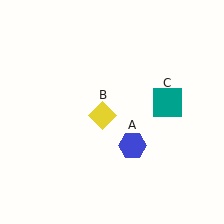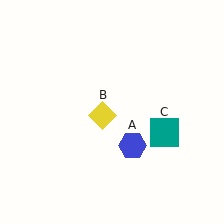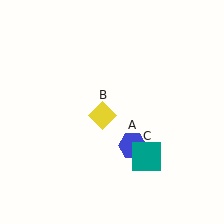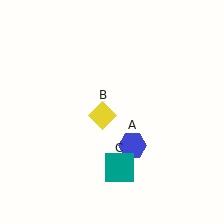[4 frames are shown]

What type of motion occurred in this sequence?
The teal square (object C) rotated clockwise around the center of the scene.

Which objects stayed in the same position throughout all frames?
Blue hexagon (object A) and yellow diamond (object B) remained stationary.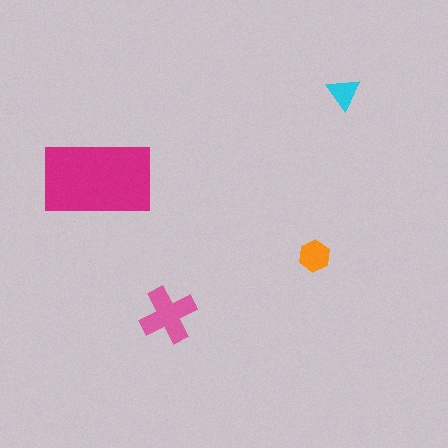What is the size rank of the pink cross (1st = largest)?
2nd.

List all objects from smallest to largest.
The cyan triangle, the orange hexagon, the pink cross, the magenta rectangle.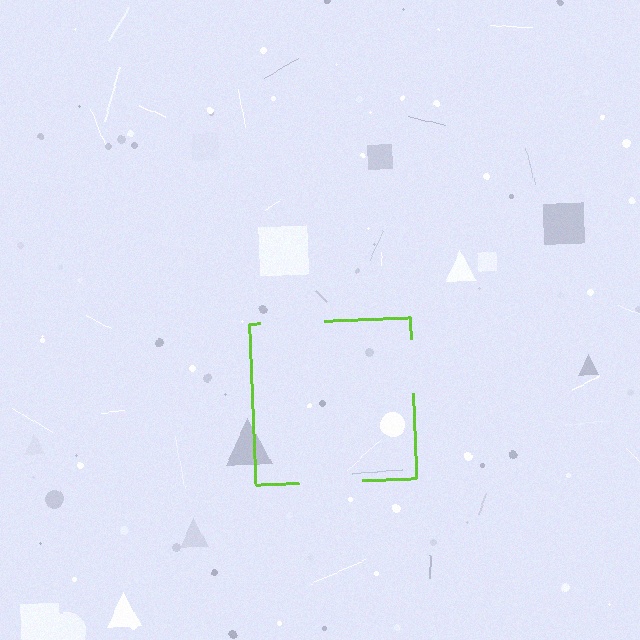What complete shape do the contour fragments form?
The contour fragments form a square.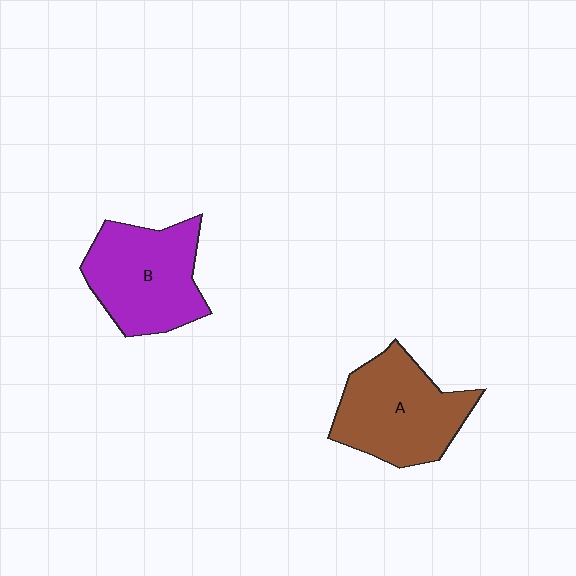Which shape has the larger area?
Shape A (brown).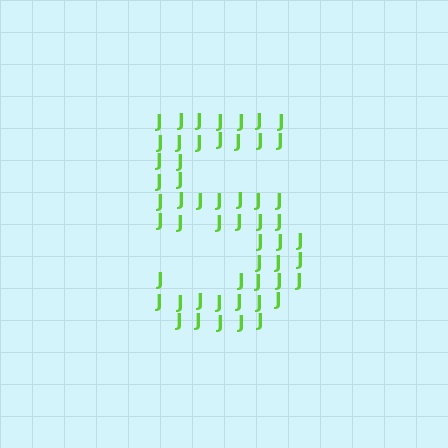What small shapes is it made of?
It is made of small letter J's.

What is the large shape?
The large shape is the digit 5.